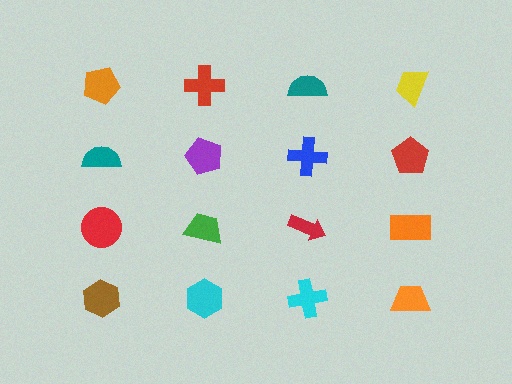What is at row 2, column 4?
A red pentagon.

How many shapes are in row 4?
4 shapes.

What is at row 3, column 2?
A green trapezoid.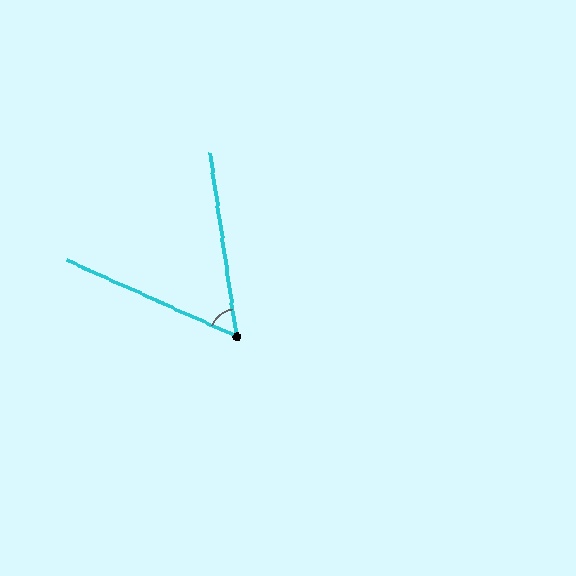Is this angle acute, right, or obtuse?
It is acute.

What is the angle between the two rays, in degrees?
Approximately 58 degrees.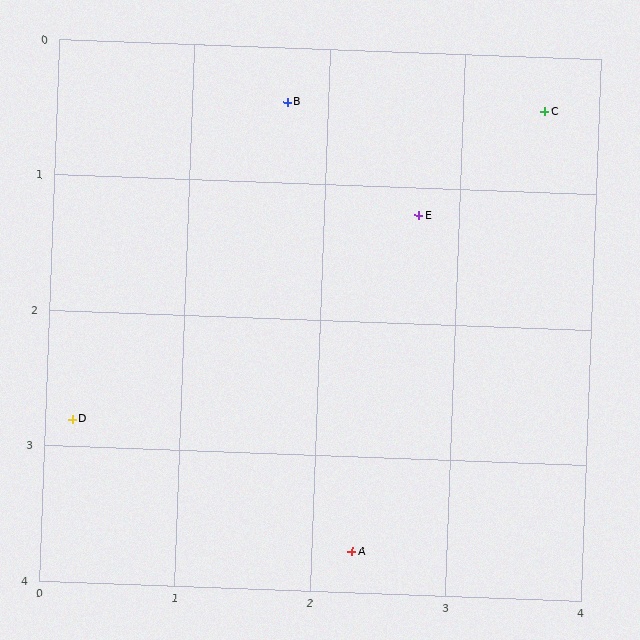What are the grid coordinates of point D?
Point D is at approximately (0.2, 2.8).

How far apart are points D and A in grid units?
Points D and A are about 2.3 grid units apart.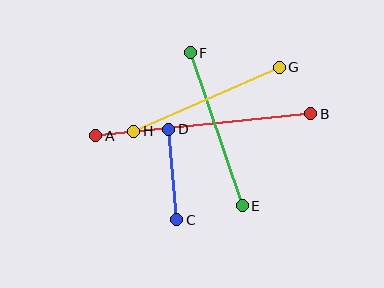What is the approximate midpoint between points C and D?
The midpoint is at approximately (173, 175) pixels.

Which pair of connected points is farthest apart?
Points A and B are farthest apart.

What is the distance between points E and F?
The distance is approximately 162 pixels.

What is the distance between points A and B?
The distance is approximately 216 pixels.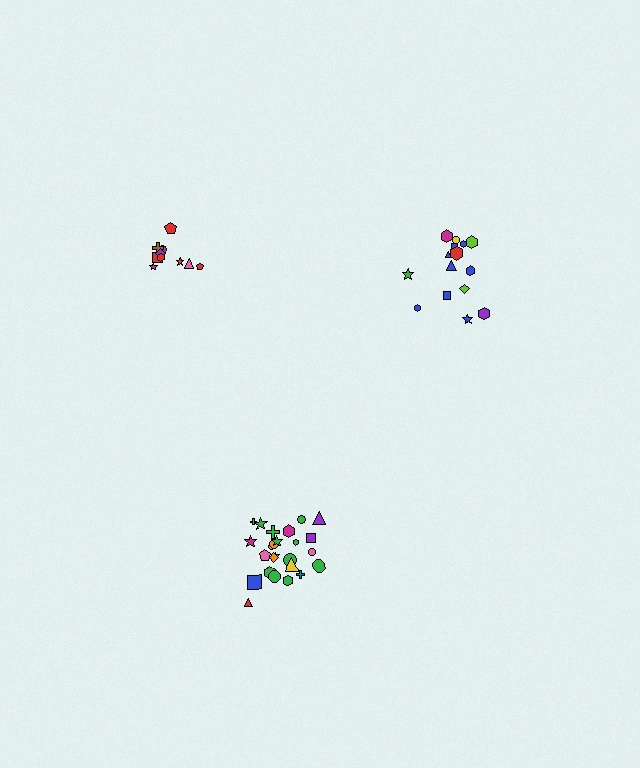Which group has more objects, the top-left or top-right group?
The top-right group.